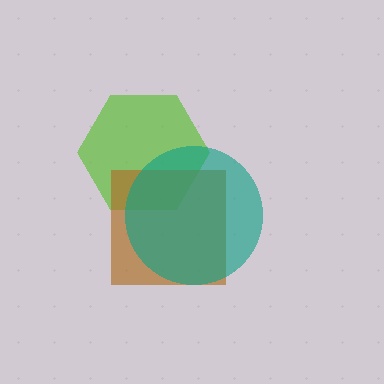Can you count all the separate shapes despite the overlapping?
Yes, there are 3 separate shapes.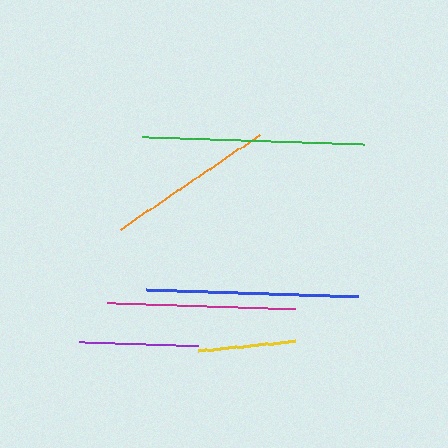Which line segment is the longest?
The green line is the longest at approximately 222 pixels.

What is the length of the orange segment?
The orange segment is approximately 168 pixels long.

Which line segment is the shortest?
The yellow line is the shortest at approximately 98 pixels.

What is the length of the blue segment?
The blue segment is approximately 212 pixels long.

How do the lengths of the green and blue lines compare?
The green and blue lines are approximately the same length.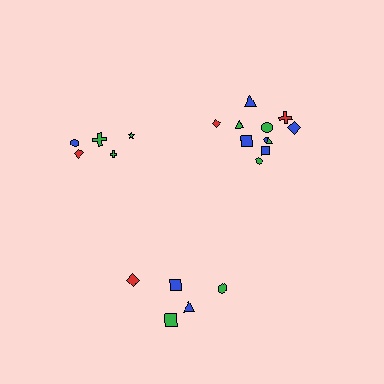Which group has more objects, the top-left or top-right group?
The top-right group.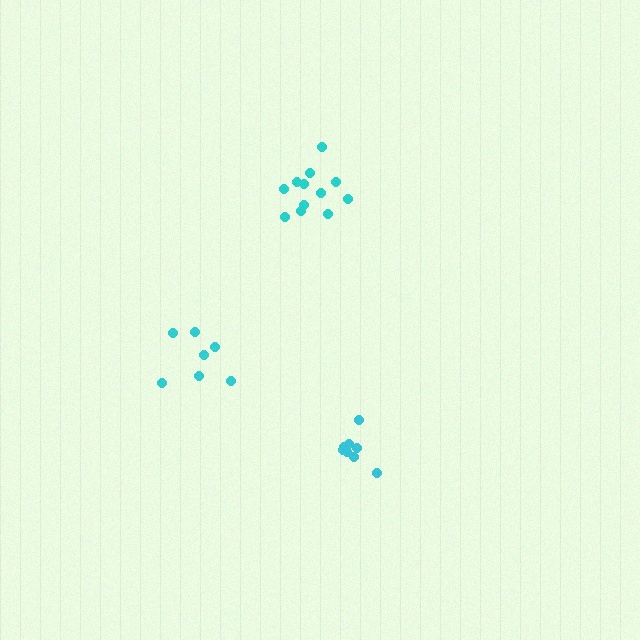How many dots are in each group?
Group 1: 12 dots, Group 2: 7 dots, Group 3: 8 dots (27 total).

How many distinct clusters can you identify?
There are 3 distinct clusters.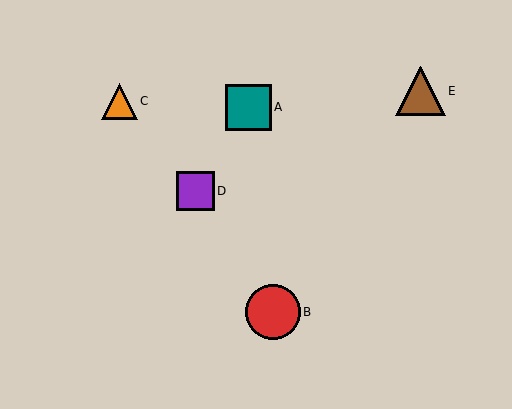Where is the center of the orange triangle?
The center of the orange triangle is at (119, 102).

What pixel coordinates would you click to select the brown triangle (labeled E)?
Click at (421, 91) to select the brown triangle E.